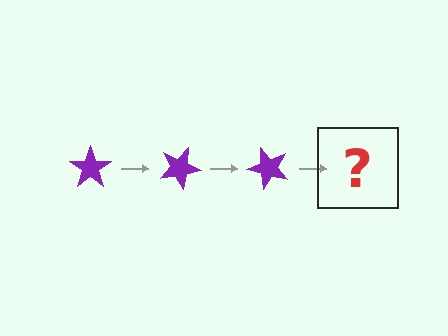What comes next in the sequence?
The next element should be a purple star rotated 75 degrees.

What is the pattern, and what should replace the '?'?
The pattern is that the star rotates 25 degrees each step. The '?' should be a purple star rotated 75 degrees.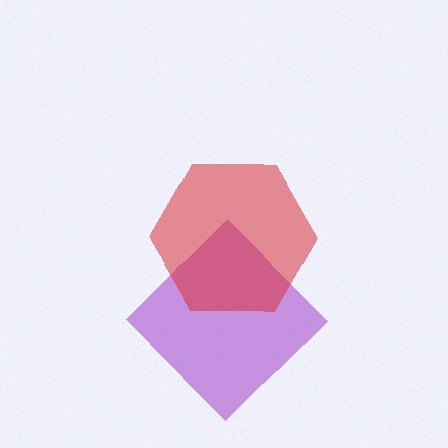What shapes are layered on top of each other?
The layered shapes are: a purple diamond, a red hexagon.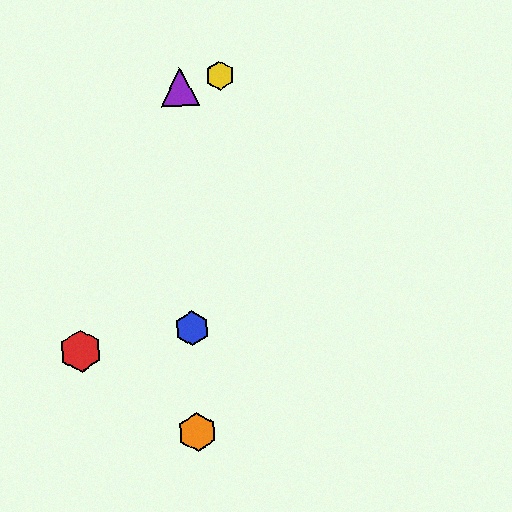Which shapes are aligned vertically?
The blue hexagon, the green triangle, the purple triangle, the orange hexagon are aligned vertically.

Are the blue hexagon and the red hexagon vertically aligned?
No, the blue hexagon is at x≈192 and the red hexagon is at x≈81.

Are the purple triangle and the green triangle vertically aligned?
Yes, both are at x≈180.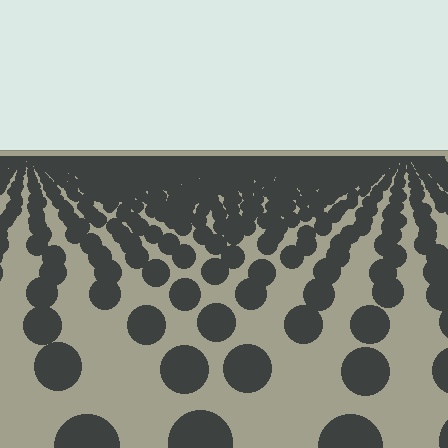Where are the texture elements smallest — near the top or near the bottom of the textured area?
Near the top.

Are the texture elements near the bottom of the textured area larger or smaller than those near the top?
Larger. Near the bottom, elements are closer to the viewer and appear at a bigger on-screen size.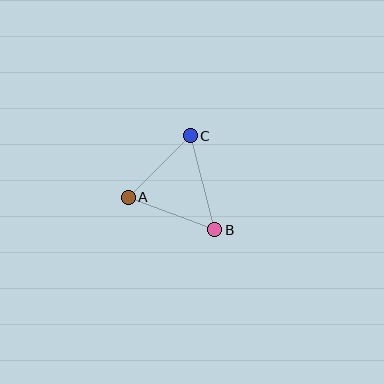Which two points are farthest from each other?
Points B and C are farthest from each other.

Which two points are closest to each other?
Points A and C are closest to each other.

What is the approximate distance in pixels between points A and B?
The distance between A and B is approximately 93 pixels.